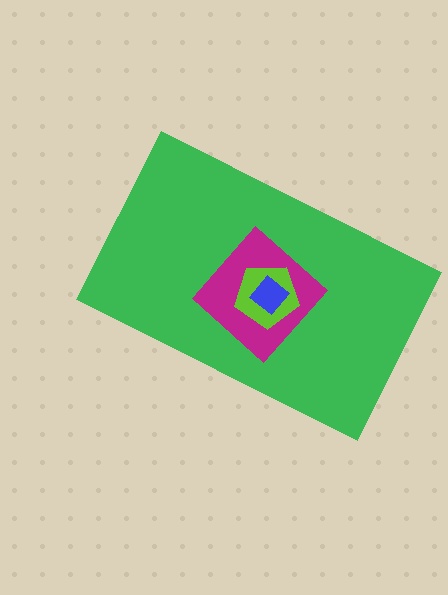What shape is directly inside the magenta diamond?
The lime pentagon.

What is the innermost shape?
The blue diamond.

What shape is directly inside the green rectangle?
The magenta diamond.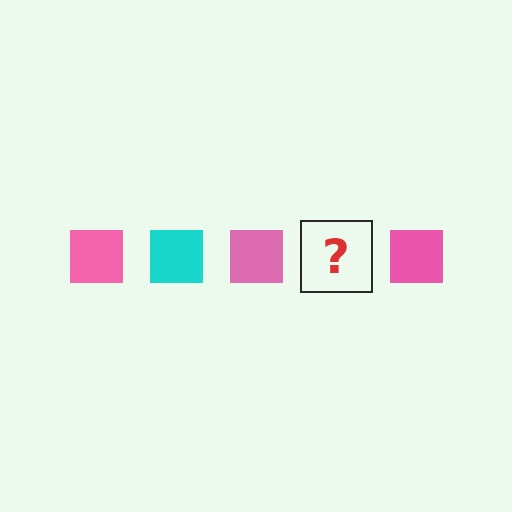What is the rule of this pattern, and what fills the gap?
The rule is that the pattern cycles through pink, cyan squares. The gap should be filled with a cyan square.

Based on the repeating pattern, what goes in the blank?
The blank should be a cyan square.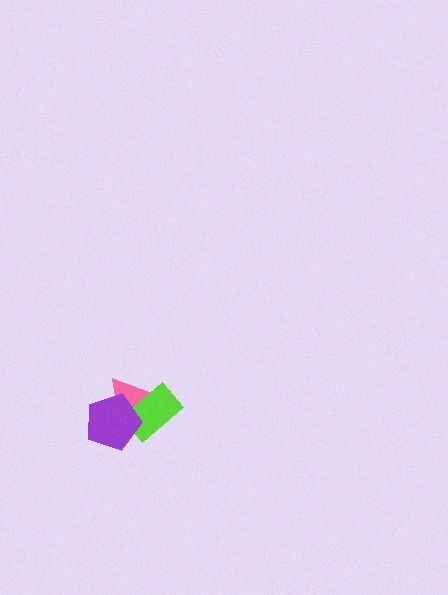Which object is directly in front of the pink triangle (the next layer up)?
The lime rectangle is directly in front of the pink triangle.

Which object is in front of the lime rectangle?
The purple pentagon is in front of the lime rectangle.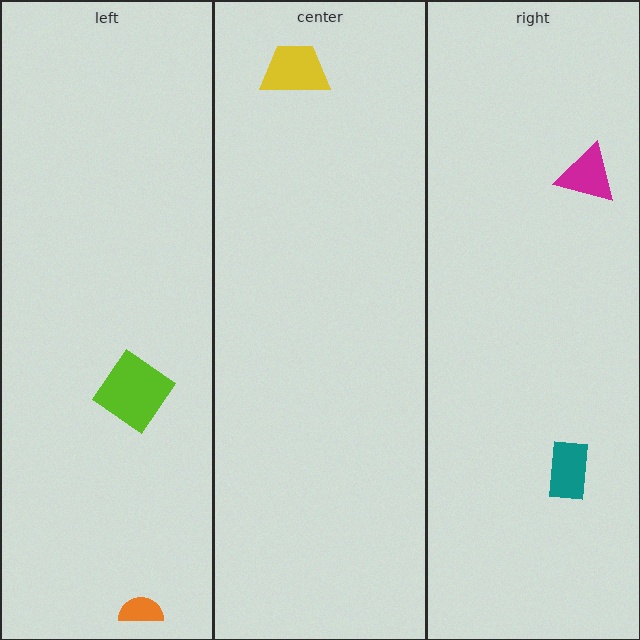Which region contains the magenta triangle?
The right region.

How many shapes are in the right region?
2.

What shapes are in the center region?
The yellow trapezoid.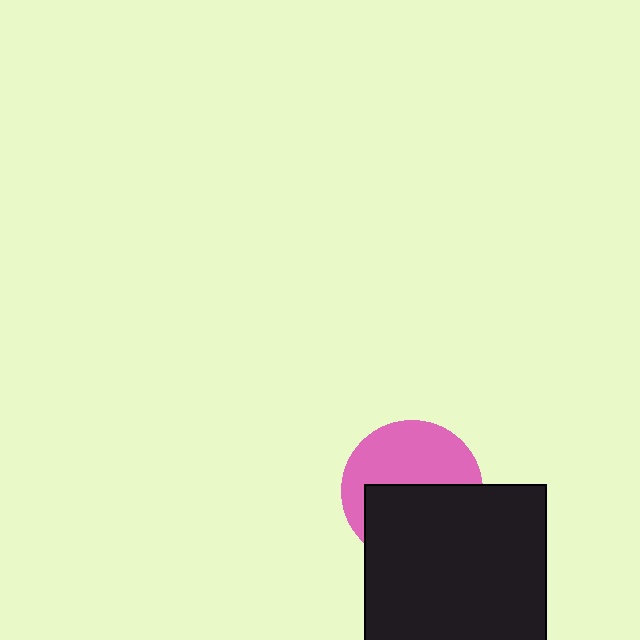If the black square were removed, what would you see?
You would see the complete pink circle.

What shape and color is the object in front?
The object in front is a black square.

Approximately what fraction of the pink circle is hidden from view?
Roughly 51% of the pink circle is hidden behind the black square.